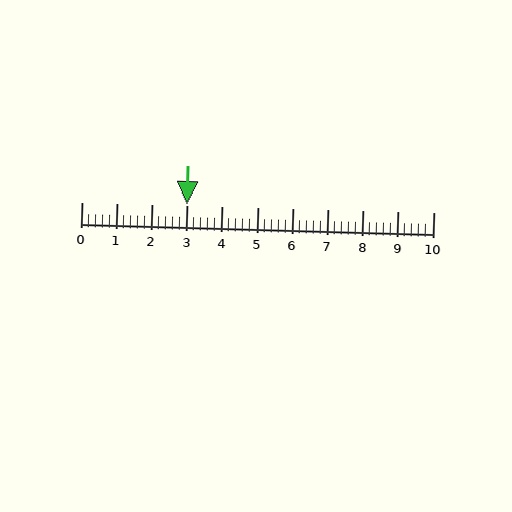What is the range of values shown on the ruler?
The ruler shows values from 0 to 10.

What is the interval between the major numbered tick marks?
The major tick marks are spaced 1 units apart.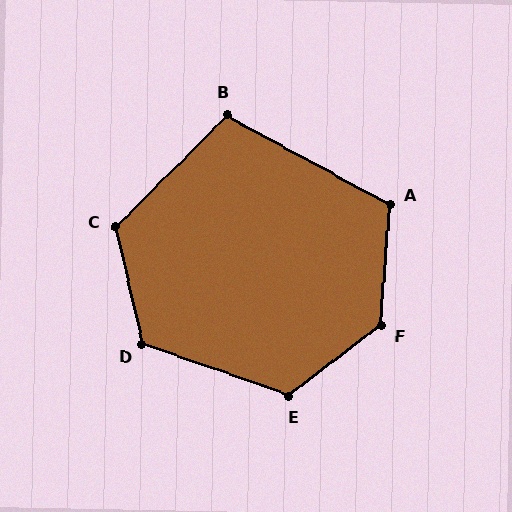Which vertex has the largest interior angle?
F, at approximately 131 degrees.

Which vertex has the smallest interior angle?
B, at approximately 106 degrees.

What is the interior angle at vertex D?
Approximately 123 degrees (obtuse).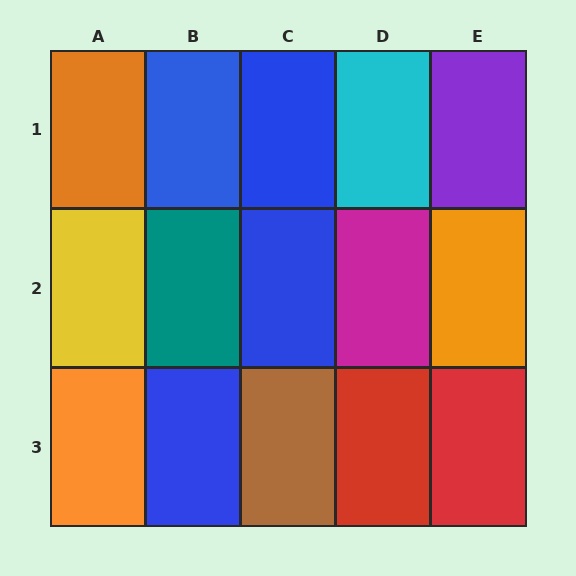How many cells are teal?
1 cell is teal.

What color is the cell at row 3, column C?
Brown.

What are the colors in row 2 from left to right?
Yellow, teal, blue, magenta, orange.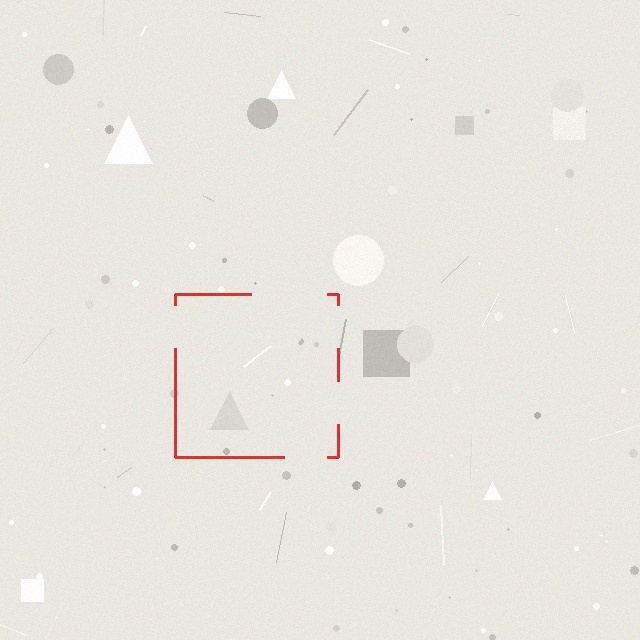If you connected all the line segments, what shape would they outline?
They would outline a square.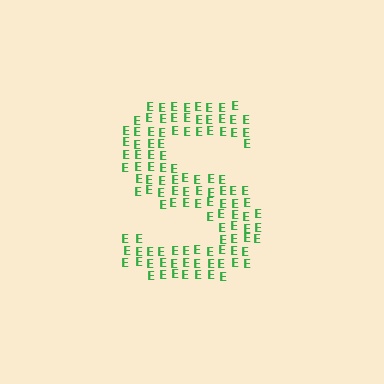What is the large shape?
The large shape is the letter S.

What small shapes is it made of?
It is made of small letter E's.